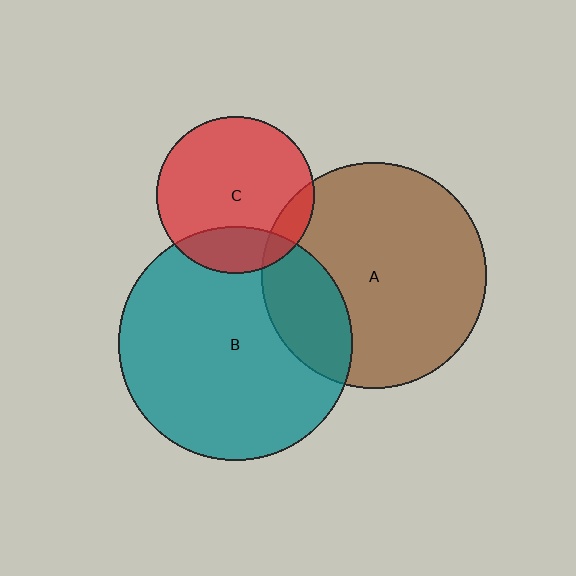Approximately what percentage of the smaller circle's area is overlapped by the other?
Approximately 10%.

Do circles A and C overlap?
Yes.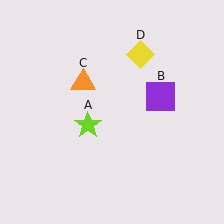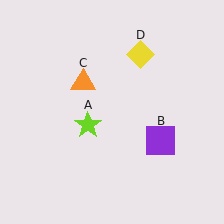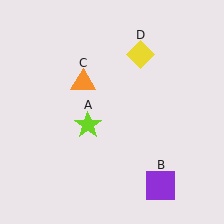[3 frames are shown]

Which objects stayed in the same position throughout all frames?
Lime star (object A) and orange triangle (object C) and yellow diamond (object D) remained stationary.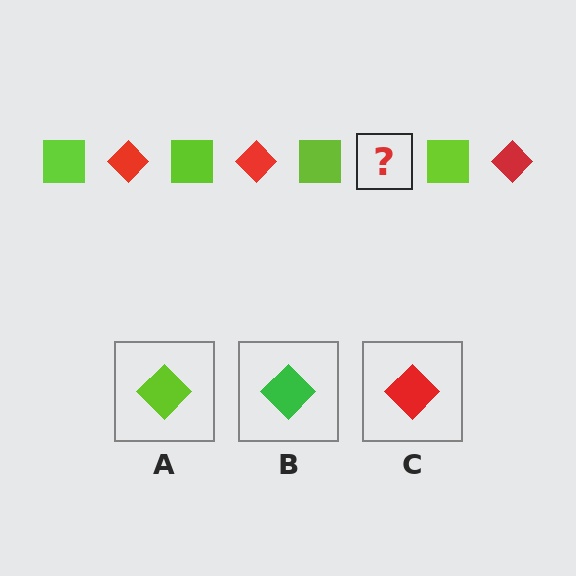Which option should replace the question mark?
Option C.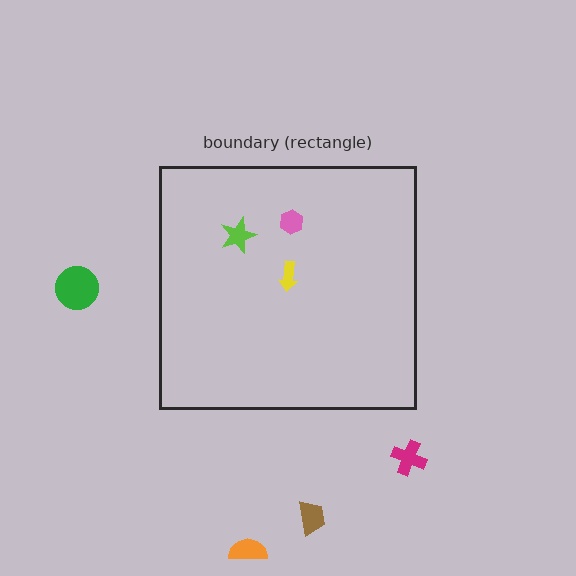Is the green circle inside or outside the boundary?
Outside.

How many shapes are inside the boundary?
3 inside, 4 outside.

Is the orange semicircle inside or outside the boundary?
Outside.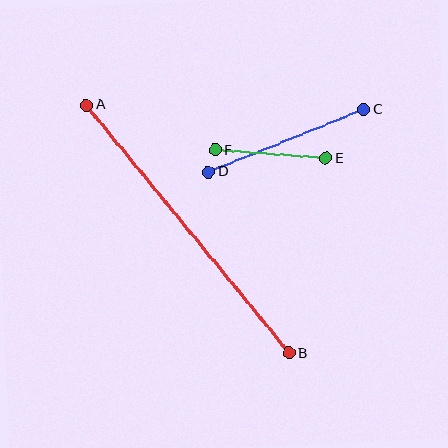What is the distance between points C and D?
The distance is approximately 168 pixels.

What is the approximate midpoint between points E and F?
The midpoint is at approximately (270, 154) pixels.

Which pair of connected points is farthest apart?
Points A and B are farthest apart.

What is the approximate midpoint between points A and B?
The midpoint is at approximately (187, 229) pixels.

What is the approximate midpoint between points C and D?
The midpoint is at approximately (286, 141) pixels.